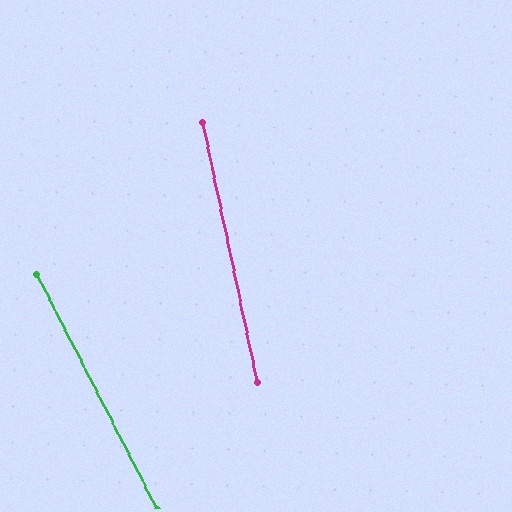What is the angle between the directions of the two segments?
Approximately 15 degrees.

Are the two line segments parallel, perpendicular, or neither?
Neither parallel nor perpendicular — they differ by about 15°.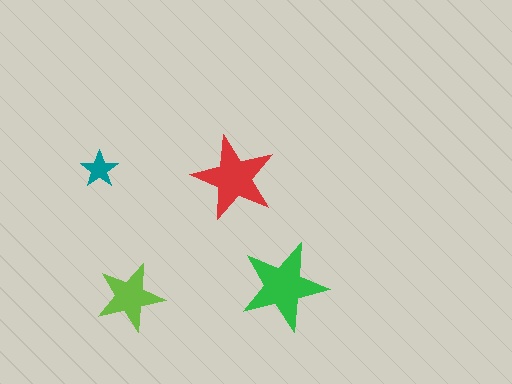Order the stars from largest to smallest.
the green one, the red one, the lime one, the teal one.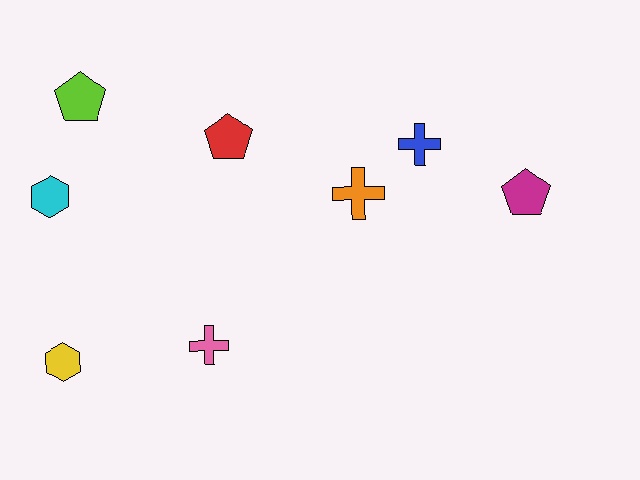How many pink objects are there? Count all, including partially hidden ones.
There is 1 pink object.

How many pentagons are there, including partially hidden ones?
There are 3 pentagons.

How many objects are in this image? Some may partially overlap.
There are 8 objects.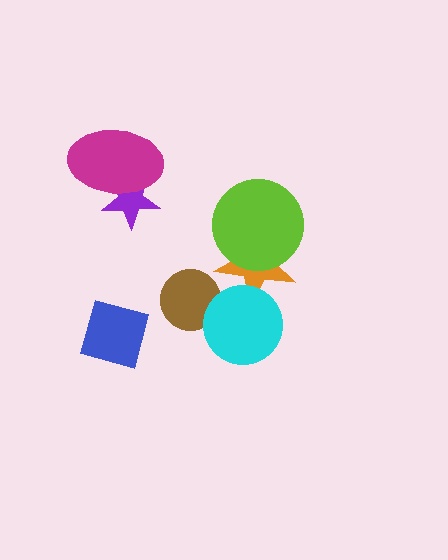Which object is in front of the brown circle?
The cyan circle is in front of the brown circle.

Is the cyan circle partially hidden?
No, no other shape covers it.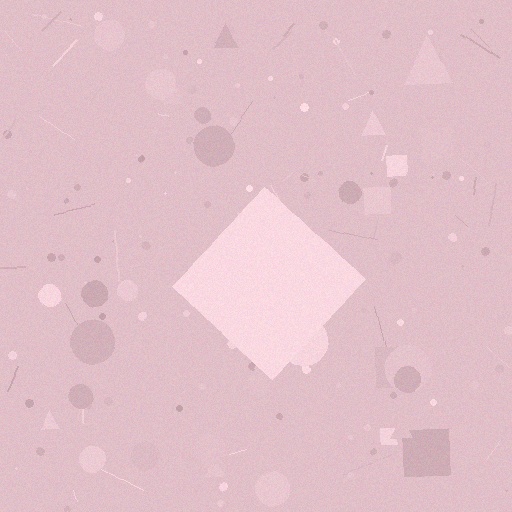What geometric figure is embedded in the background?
A diamond is embedded in the background.